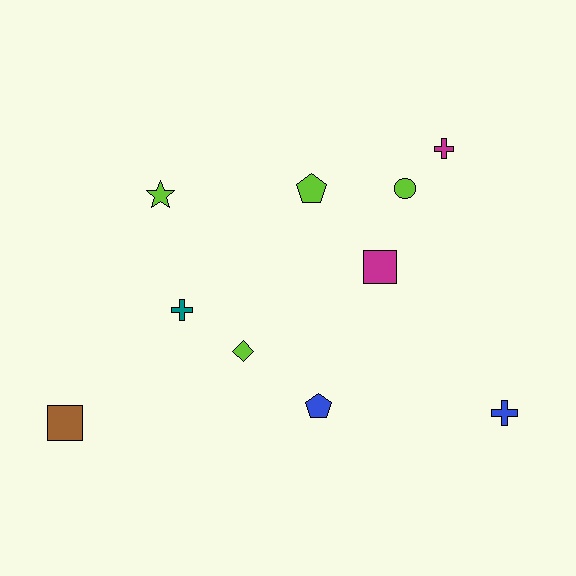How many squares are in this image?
There are 2 squares.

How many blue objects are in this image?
There are 2 blue objects.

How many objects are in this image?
There are 10 objects.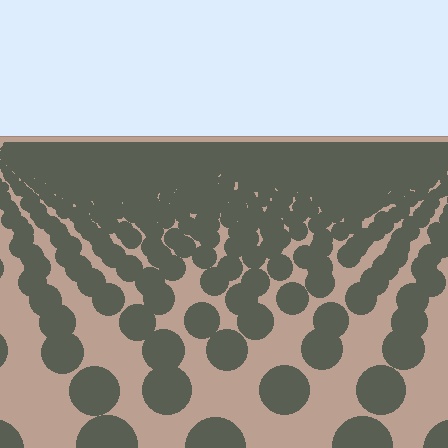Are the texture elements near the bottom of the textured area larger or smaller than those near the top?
Larger. Near the bottom, elements are closer to the viewer and appear at a bigger on-screen size.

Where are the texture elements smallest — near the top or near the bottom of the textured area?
Near the top.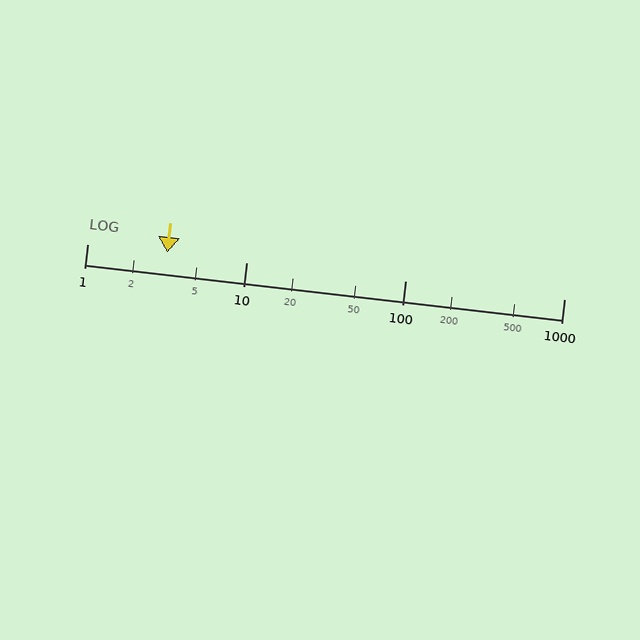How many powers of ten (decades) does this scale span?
The scale spans 3 decades, from 1 to 1000.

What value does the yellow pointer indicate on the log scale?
The pointer indicates approximately 3.2.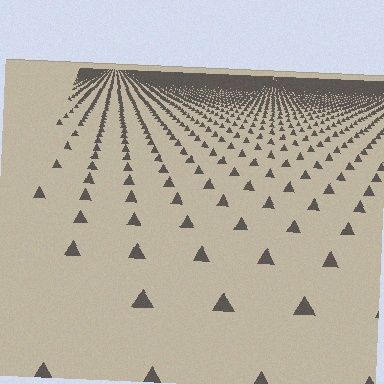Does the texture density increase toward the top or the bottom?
Density increases toward the top.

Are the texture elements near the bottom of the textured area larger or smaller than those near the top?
Larger. Near the bottom, elements are closer to the viewer and appear at a bigger on-screen size.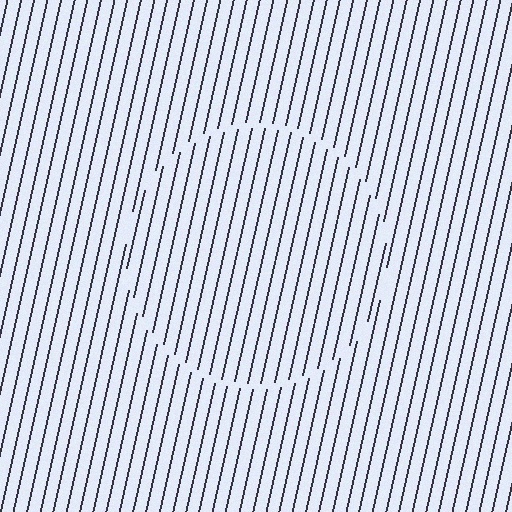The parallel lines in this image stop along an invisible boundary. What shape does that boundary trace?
An illusory circle. The interior of the shape contains the same grating, shifted by half a period — the contour is defined by the phase discontinuity where line-ends from the inner and outer gratings abut.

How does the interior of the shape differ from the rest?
The interior of the shape contains the same grating, shifted by half a period — the contour is defined by the phase discontinuity where line-ends from the inner and outer gratings abut.